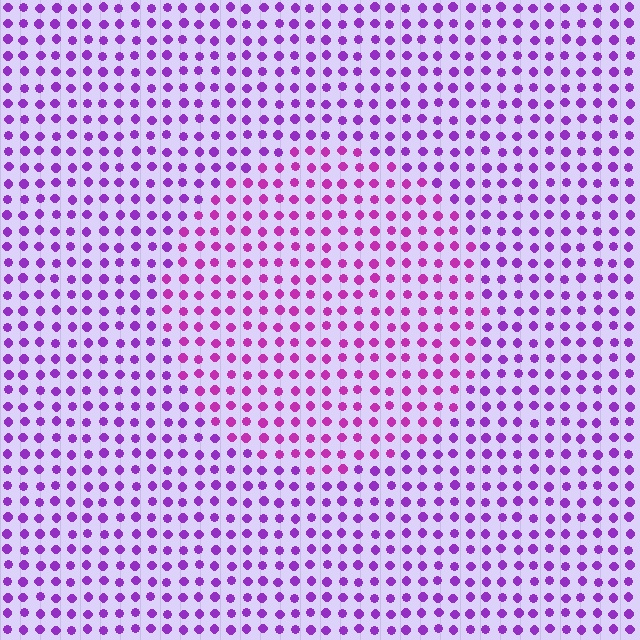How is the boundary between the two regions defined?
The boundary is defined purely by a slight shift in hue (about 26 degrees). Spacing, size, and orientation are identical on both sides.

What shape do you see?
I see a circle.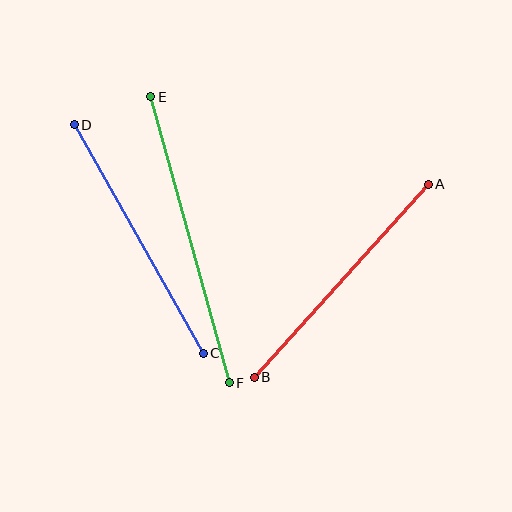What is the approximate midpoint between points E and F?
The midpoint is at approximately (190, 240) pixels.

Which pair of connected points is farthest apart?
Points E and F are farthest apart.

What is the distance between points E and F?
The distance is approximately 297 pixels.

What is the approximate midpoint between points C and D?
The midpoint is at approximately (139, 239) pixels.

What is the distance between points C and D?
The distance is approximately 262 pixels.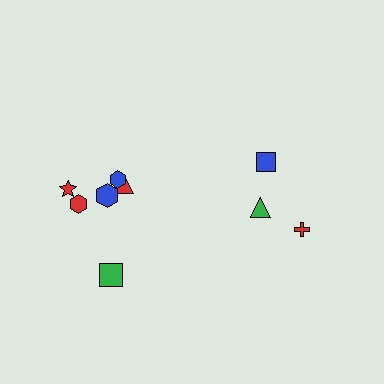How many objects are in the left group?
There are 6 objects.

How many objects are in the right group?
There are 3 objects.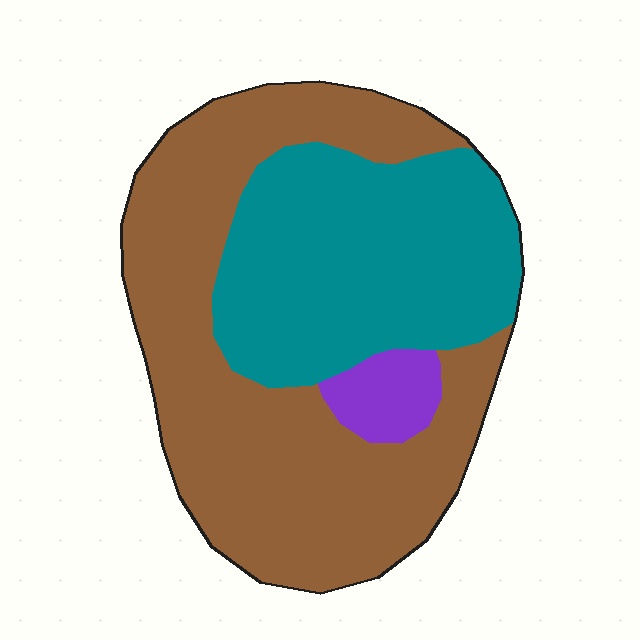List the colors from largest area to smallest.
From largest to smallest: brown, teal, purple.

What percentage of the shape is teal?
Teal takes up between a quarter and a half of the shape.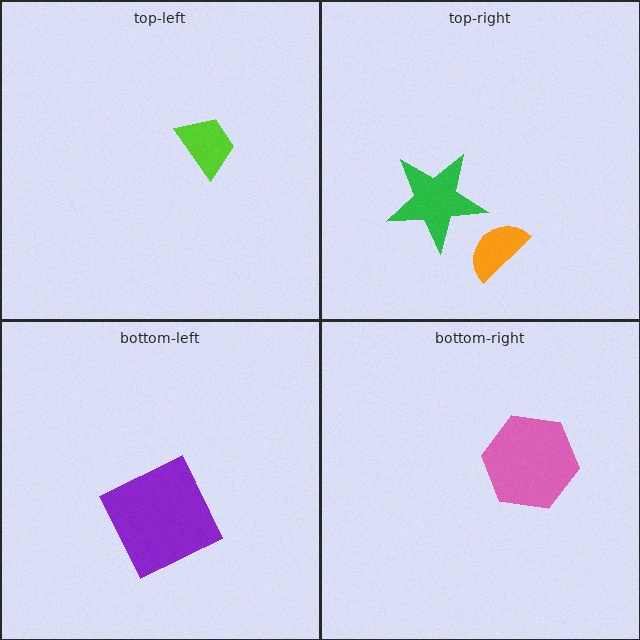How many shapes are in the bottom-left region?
1.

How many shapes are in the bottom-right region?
1.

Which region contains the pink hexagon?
The bottom-right region.